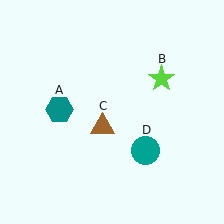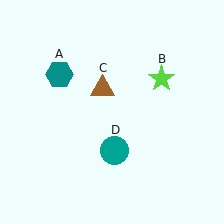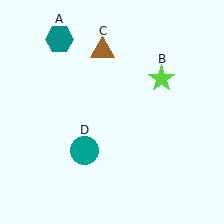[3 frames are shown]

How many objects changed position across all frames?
3 objects changed position: teal hexagon (object A), brown triangle (object C), teal circle (object D).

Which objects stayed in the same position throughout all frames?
Lime star (object B) remained stationary.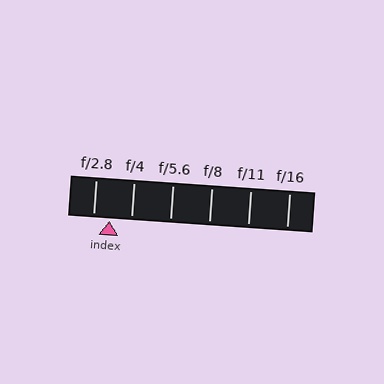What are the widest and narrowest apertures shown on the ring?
The widest aperture shown is f/2.8 and the narrowest is f/16.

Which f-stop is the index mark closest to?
The index mark is closest to f/2.8.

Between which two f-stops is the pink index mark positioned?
The index mark is between f/2.8 and f/4.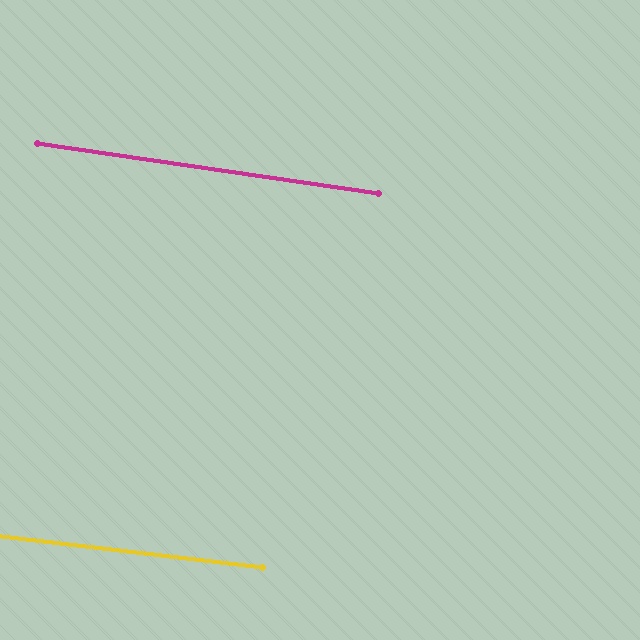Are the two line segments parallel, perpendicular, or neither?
Parallel — their directions differ by only 1.6°.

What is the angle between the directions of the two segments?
Approximately 2 degrees.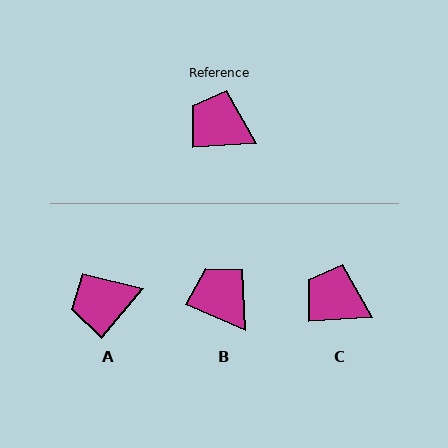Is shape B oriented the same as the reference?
No, it is off by about 27 degrees.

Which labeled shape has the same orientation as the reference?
C.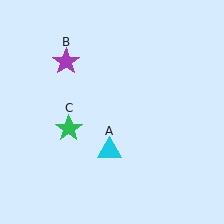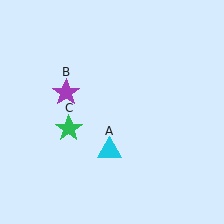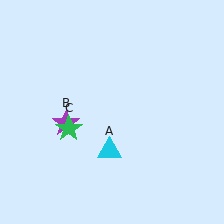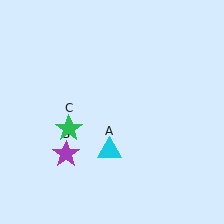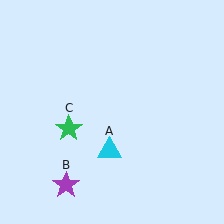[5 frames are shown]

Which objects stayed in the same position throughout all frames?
Cyan triangle (object A) and green star (object C) remained stationary.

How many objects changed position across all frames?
1 object changed position: purple star (object B).